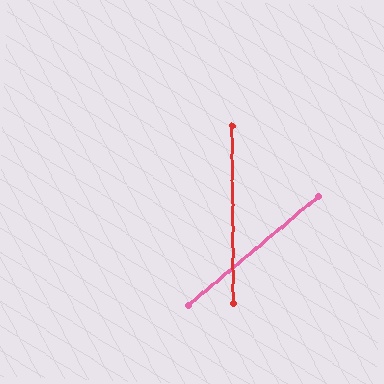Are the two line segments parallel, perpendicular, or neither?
Neither parallel nor perpendicular — they differ by about 50°.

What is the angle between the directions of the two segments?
Approximately 50 degrees.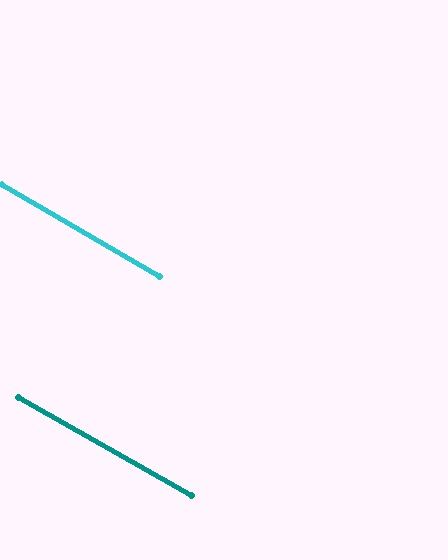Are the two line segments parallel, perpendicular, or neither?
Parallel — their directions differ by only 0.5°.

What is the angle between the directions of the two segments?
Approximately 1 degree.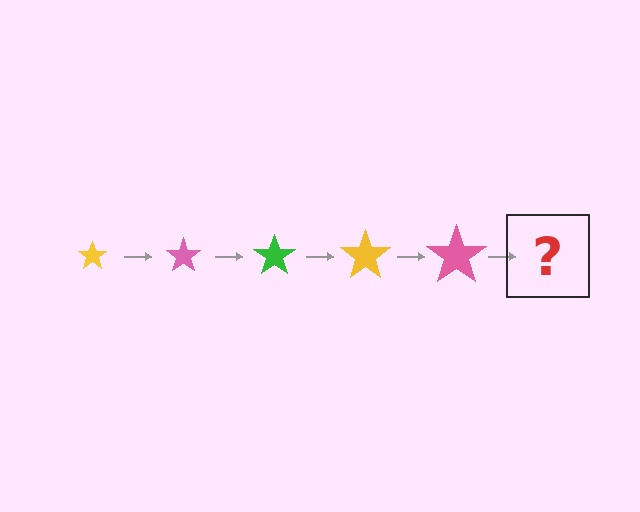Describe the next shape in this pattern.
It should be a green star, larger than the previous one.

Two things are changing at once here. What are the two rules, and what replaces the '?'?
The two rules are that the star grows larger each step and the color cycles through yellow, pink, and green. The '?' should be a green star, larger than the previous one.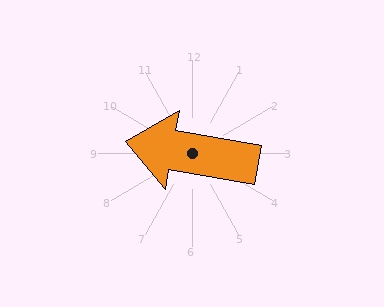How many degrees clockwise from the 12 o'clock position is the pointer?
Approximately 280 degrees.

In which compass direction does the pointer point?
West.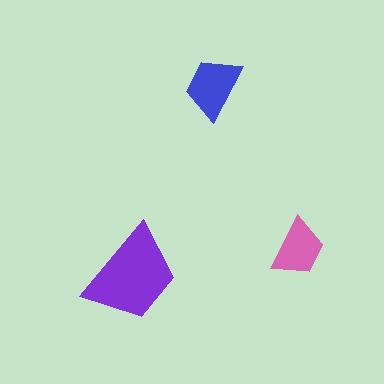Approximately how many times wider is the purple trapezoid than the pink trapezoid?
About 1.5 times wider.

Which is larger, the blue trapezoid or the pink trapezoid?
The blue one.